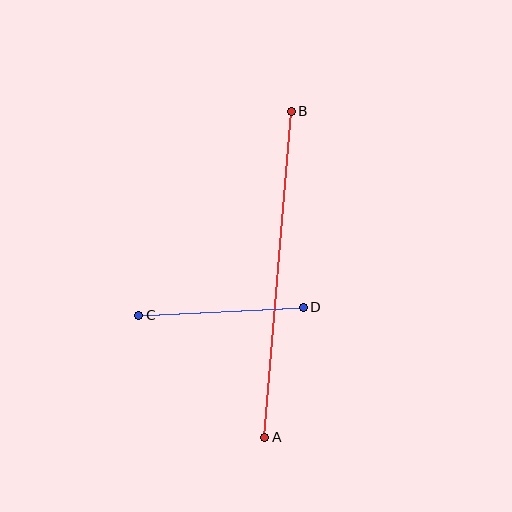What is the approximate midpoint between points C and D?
The midpoint is at approximately (221, 311) pixels.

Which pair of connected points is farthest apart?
Points A and B are farthest apart.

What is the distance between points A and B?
The distance is approximately 327 pixels.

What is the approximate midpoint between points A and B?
The midpoint is at approximately (278, 274) pixels.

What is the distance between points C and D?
The distance is approximately 164 pixels.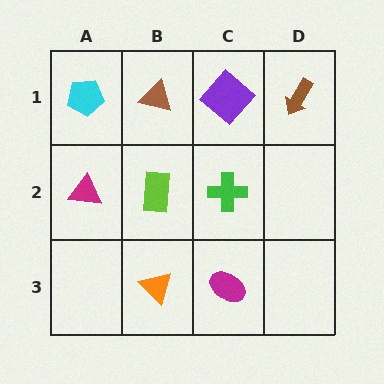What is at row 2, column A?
A magenta triangle.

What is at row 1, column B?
A brown triangle.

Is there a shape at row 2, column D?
No, that cell is empty.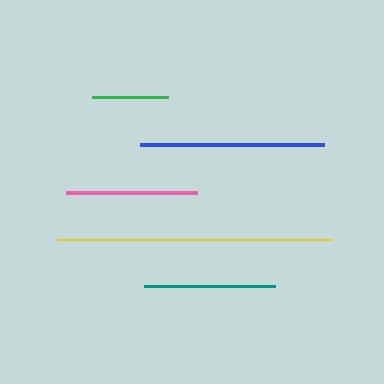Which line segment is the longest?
The yellow line is the longest at approximately 275 pixels.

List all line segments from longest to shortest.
From longest to shortest: yellow, blue, teal, pink, green.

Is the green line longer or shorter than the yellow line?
The yellow line is longer than the green line.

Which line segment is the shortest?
The green line is the shortest at approximately 76 pixels.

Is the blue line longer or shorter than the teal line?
The blue line is longer than the teal line.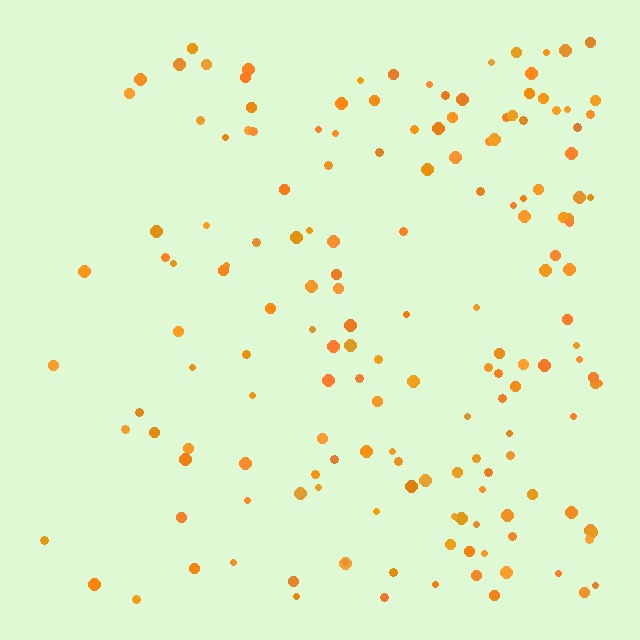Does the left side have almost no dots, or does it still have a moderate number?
Still a moderate number, just noticeably fewer than the right.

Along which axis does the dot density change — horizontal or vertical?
Horizontal.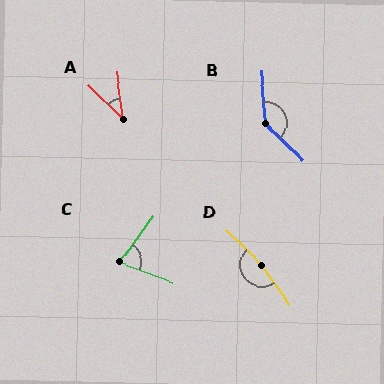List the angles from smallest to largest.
A (38°), C (74°), B (138°), D (168°).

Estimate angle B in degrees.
Approximately 138 degrees.